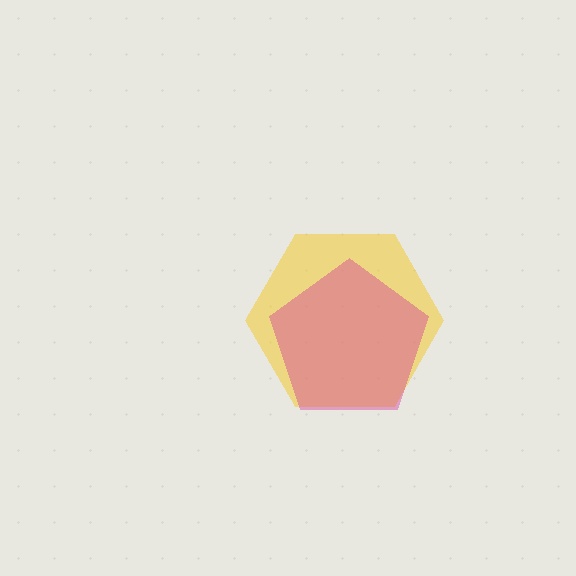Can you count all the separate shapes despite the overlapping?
Yes, there are 2 separate shapes.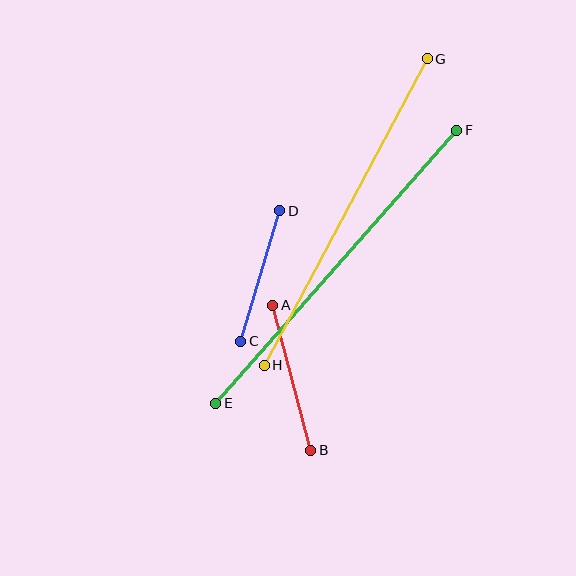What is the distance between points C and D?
The distance is approximately 136 pixels.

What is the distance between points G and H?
The distance is approximately 347 pixels.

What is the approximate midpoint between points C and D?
The midpoint is at approximately (260, 276) pixels.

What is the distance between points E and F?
The distance is approximately 364 pixels.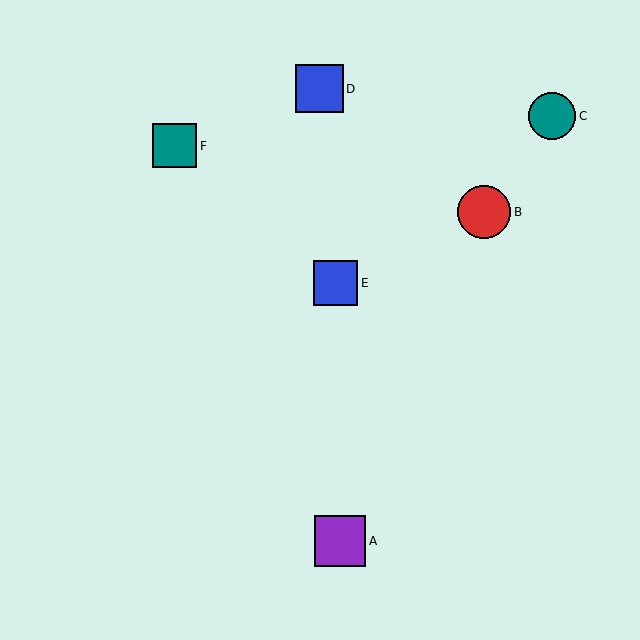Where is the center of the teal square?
The center of the teal square is at (175, 146).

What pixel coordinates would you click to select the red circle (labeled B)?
Click at (484, 212) to select the red circle B.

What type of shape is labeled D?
Shape D is a blue square.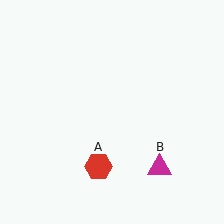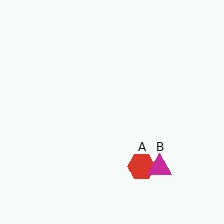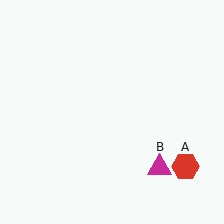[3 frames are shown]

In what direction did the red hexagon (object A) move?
The red hexagon (object A) moved right.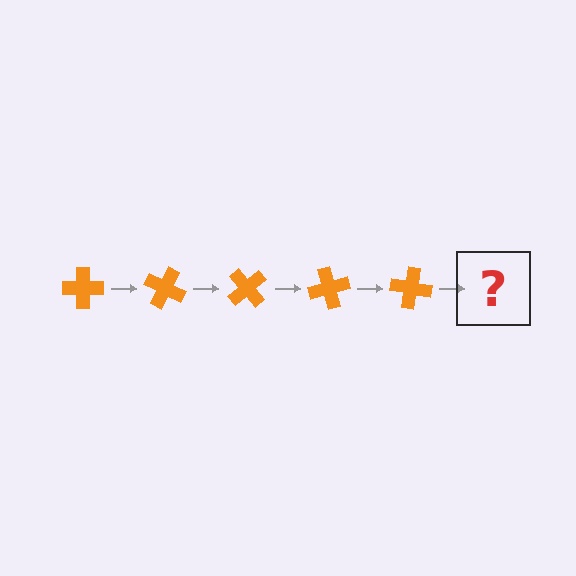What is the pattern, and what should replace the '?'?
The pattern is that the cross rotates 25 degrees each step. The '?' should be an orange cross rotated 125 degrees.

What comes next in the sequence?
The next element should be an orange cross rotated 125 degrees.